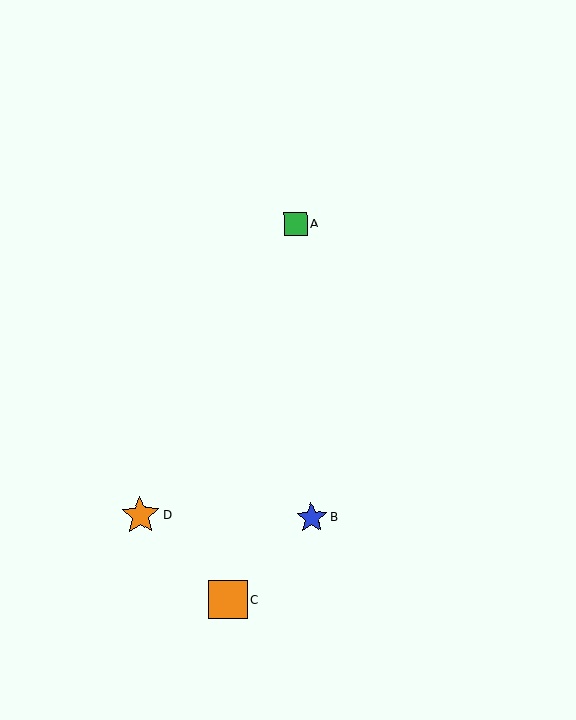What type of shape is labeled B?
Shape B is a blue star.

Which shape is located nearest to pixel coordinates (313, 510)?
The blue star (labeled B) at (311, 518) is nearest to that location.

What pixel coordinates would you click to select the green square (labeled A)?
Click at (296, 224) to select the green square A.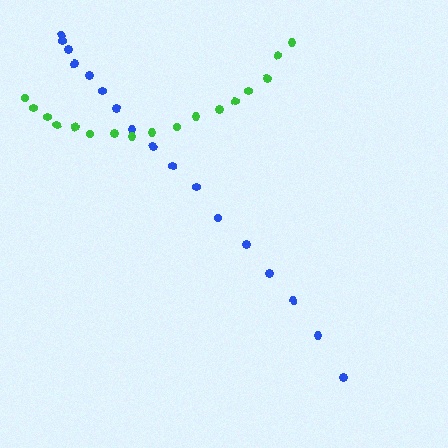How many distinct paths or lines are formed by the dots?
There are 2 distinct paths.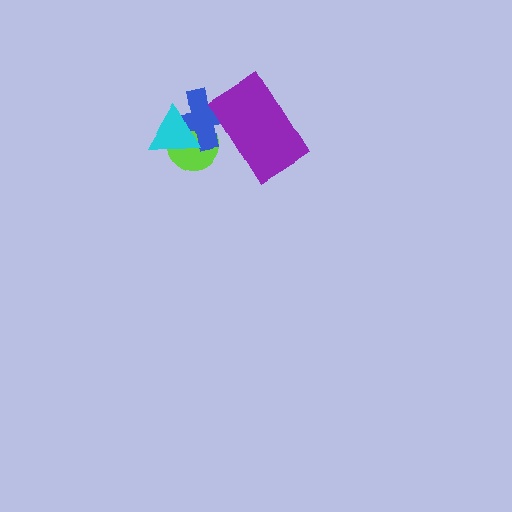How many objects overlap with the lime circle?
2 objects overlap with the lime circle.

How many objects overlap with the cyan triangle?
2 objects overlap with the cyan triangle.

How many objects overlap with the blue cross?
3 objects overlap with the blue cross.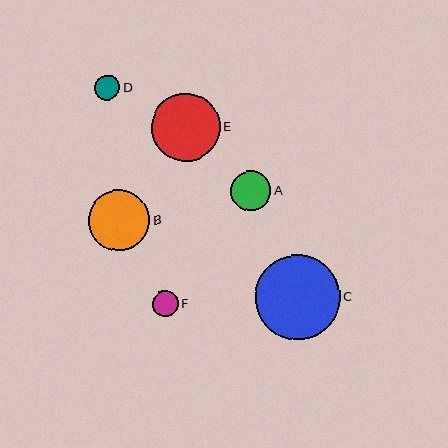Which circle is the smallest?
Circle D is the smallest with a size of approximately 25 pixels.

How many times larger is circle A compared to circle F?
Circle A is approximately 1.5 times the size of circle F.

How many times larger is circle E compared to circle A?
Circle E is approximately 1.7 times the size of circle A.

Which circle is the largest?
Circle C is the largest with a size of approximately 84 pixels.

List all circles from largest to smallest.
From largest to smallest: C, E, B, A, F, D.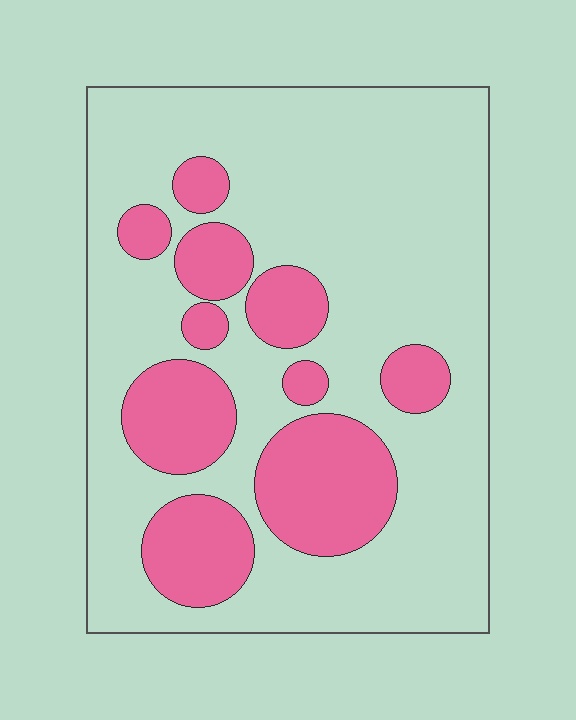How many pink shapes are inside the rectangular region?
10.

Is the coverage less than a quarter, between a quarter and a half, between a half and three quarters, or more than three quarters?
Between a quarter and a half.